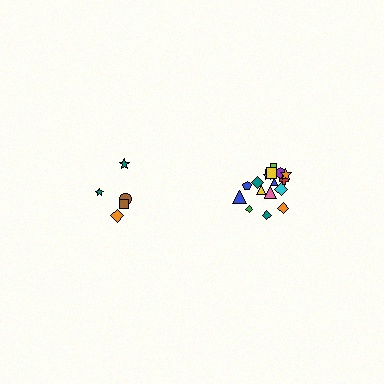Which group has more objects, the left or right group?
The right group.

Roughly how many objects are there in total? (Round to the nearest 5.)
Roughly 25 objects in total.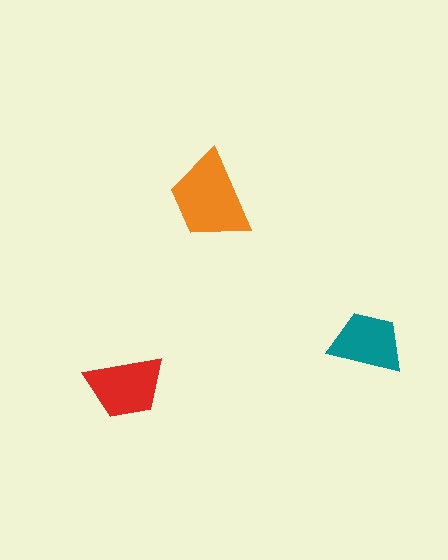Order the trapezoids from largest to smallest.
the orange one, the red one, the teal one.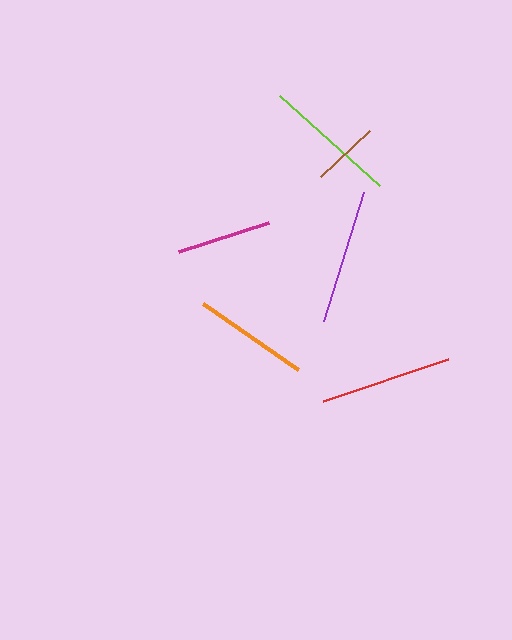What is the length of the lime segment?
The lime segment is approximately 135 pixels long.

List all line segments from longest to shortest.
From longest to shortest: purple, lime, red, orange, magenta, brown.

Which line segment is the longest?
The purple line is the longest at approximately 135 pixels.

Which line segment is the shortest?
The brown line is the shortest at approximately 67 pixels.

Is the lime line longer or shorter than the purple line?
The purple line is longer than the lime line.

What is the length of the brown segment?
The brown segment is approximately 67 pixels long.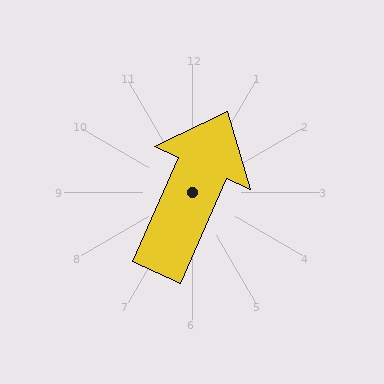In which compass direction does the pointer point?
Northeast.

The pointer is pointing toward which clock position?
Roughly 1 o'clock.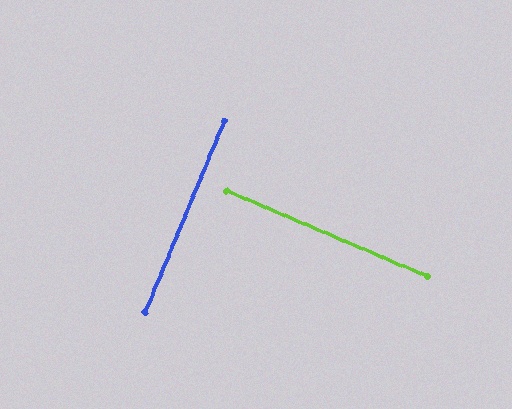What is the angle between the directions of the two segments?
Approximately 89 degrees.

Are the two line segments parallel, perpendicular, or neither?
Perpendicular — they meet at approximately 89°.